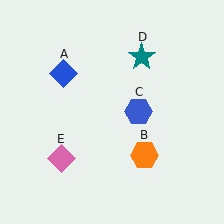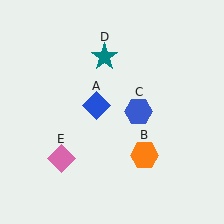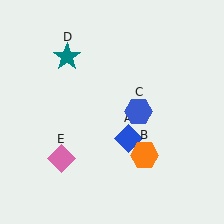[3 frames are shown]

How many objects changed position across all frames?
2 objects changed position: blue diamond (object A), teal star (object D).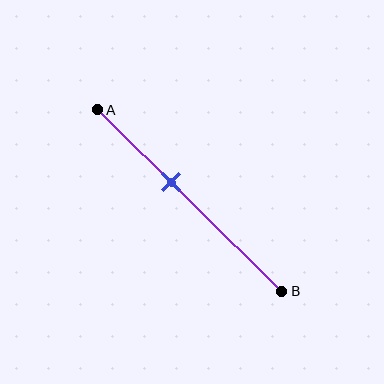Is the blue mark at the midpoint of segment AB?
No, the mark is at about 40% from A, not at the 50% midpoint.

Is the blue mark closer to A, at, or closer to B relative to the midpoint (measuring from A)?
The blue mark is closer to point A than the midpoint of segment AB.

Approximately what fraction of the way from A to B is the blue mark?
The blue mark is approximately 40% of the way from A to B.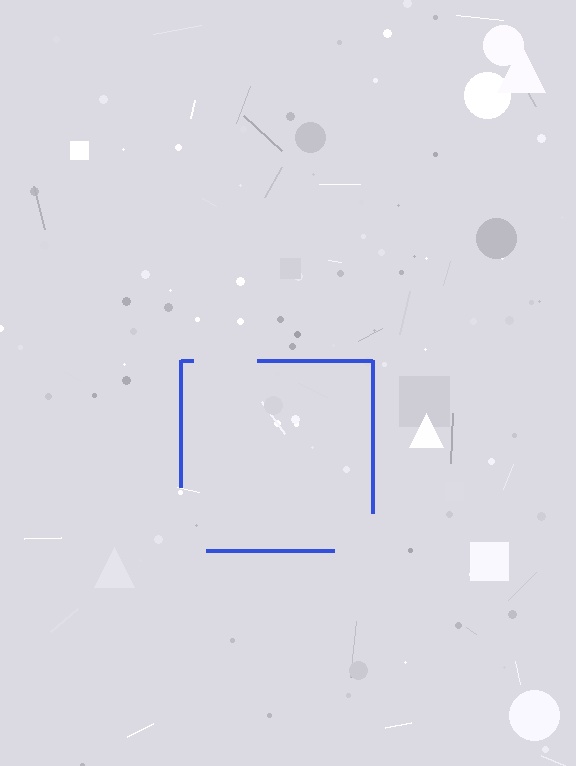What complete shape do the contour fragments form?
The contour fragments form a square.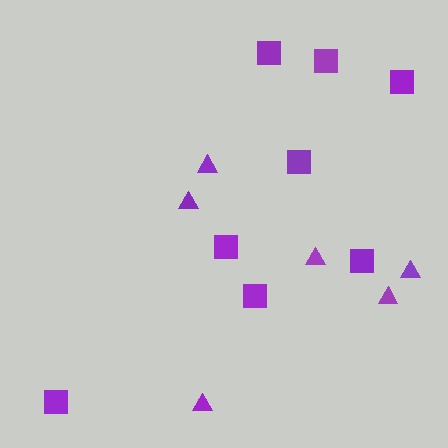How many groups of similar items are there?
There are 2 groups: one group of squares (8) and one group of triangles (6).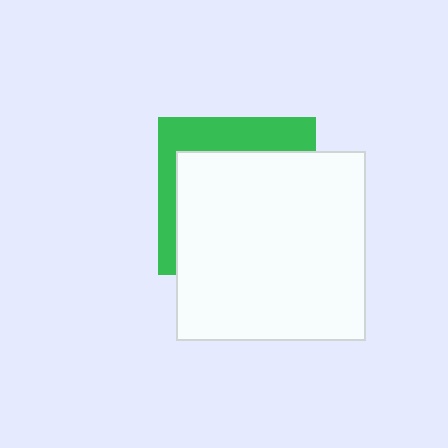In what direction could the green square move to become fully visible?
The green square could move up. That would shift it out from behind the white square entirely.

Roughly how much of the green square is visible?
A small part of it is visible (roughly 30%).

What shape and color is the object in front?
The object in front is a white square.